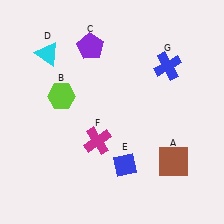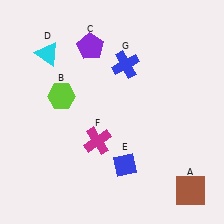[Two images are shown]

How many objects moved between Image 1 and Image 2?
2 objects moved between the two images.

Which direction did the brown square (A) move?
The brown square (A) moved down.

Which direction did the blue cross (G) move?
The blue cross (G) moved left.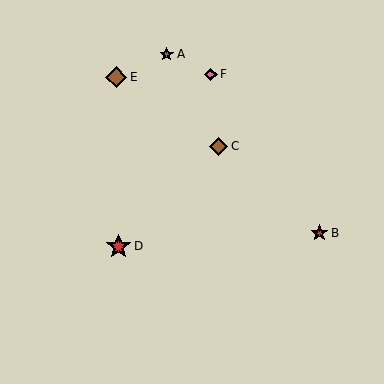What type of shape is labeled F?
Shape F is a pink diamond.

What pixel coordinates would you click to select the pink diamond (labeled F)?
Click at (211, 74) to select the pink diamond F.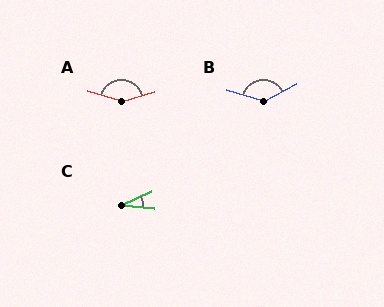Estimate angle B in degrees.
Approximately 135 degrees.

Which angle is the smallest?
C, at approximately 29 degrees.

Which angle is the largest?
A, at approximately 147 degrees.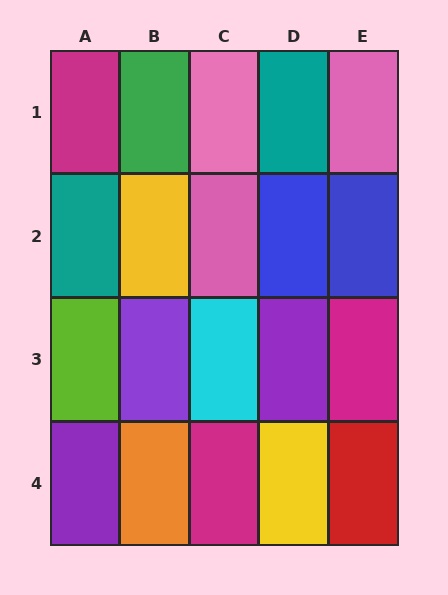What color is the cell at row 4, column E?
Red.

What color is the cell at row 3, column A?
Lime.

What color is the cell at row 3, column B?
Purple.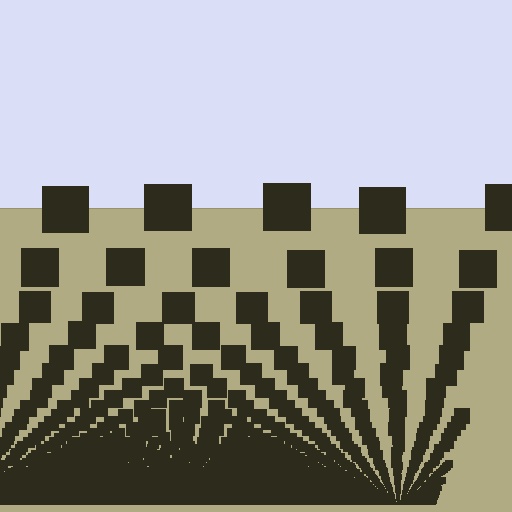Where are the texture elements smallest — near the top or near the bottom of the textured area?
Near the bottom.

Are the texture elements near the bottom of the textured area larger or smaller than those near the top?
Smaller. The gradient is inverted — elements near the bottom are smaller and denser.